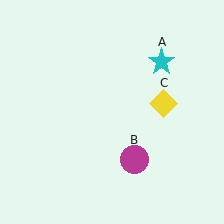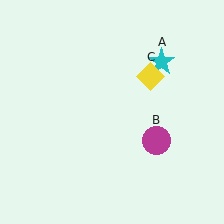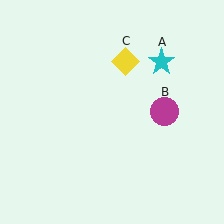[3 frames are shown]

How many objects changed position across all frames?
2 objects changed position: magenta circle (object B), yellow diamond (object C).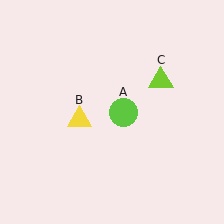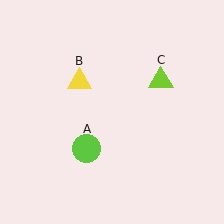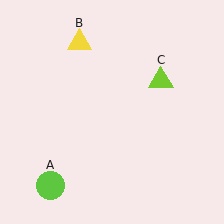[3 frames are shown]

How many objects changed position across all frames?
2 objects changed position: lime circle (object A), yellow triangle (object B).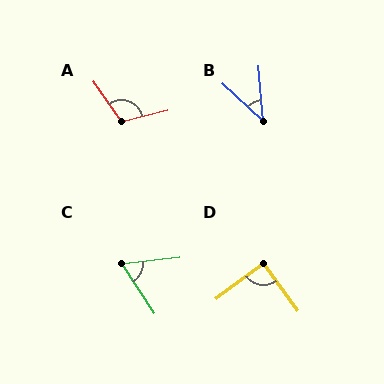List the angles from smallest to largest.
B (43°), C (63°), D (90°), A (111°).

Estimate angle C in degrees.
Approximately 63 degrees.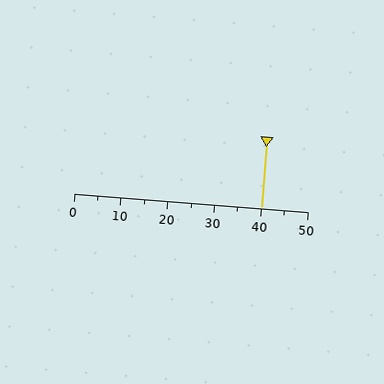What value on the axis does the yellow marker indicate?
The marker indicates approximately 40.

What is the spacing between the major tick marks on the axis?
The major ticks are spaced 10 apart.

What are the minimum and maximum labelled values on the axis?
The axis runs from 0 to 50.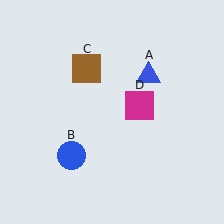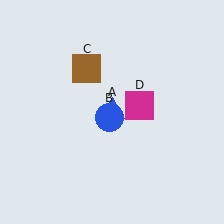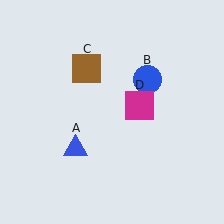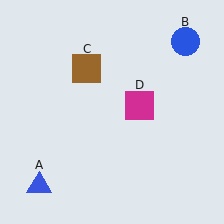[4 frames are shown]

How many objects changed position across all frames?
2 objects changed position: blue triangle (object A), blue circle (object B).